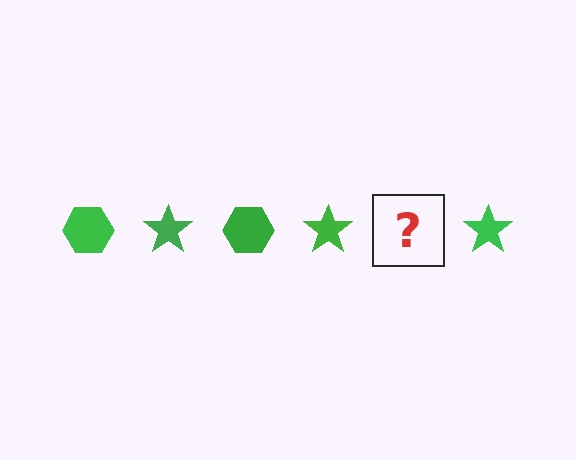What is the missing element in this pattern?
The missing element is a green hexagon.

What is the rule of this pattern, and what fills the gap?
The rule is that the pattern cycles through hexagon, star shapes in green. The gap should be filled with a green hexagon.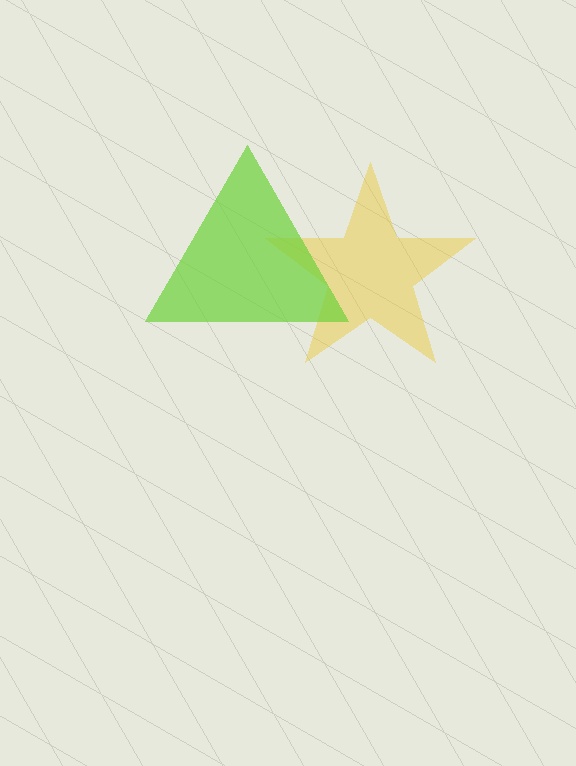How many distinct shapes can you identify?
There are 2 distinct shapes: a yellow star, a lime triangle.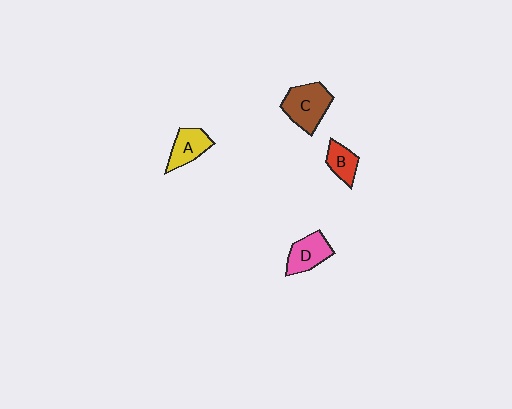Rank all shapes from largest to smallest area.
From largest to smallest: C (brown), D (pink), A (yellow), B (red).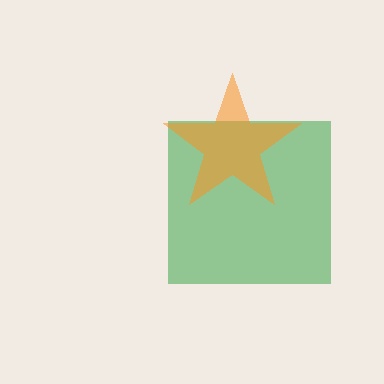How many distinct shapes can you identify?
There are 2 distinct shapes: a green square, an orange star.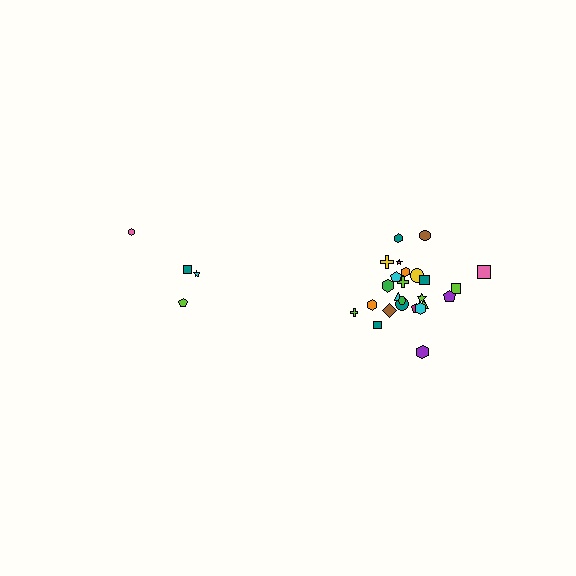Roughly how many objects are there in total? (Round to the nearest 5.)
Roughly 30 objects in total.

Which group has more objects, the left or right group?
The right group.